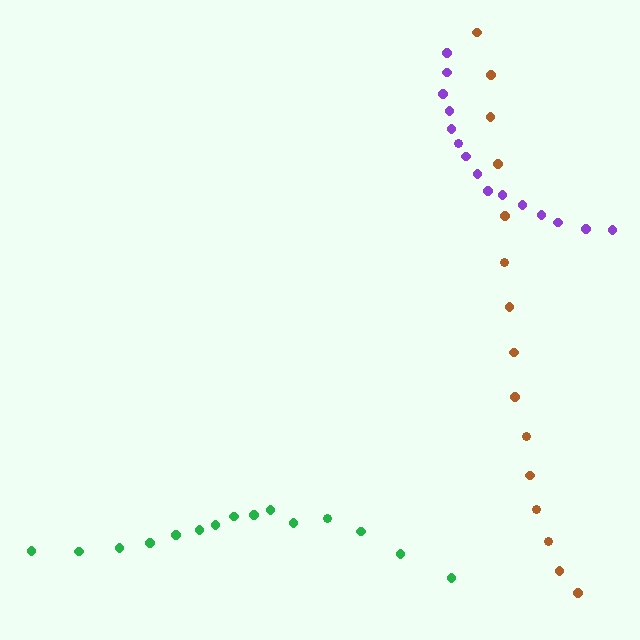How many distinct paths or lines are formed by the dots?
There are 3 distinct paths.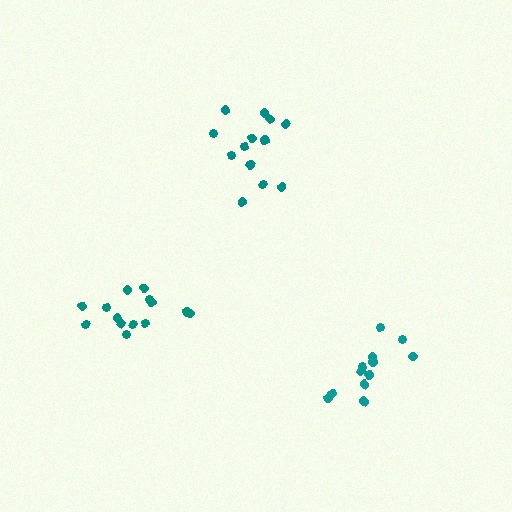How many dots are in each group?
Group 1: 14 dots, Group 2: 13 dots, Group 3: 12 dots (39 total).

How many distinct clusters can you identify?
There are 3 distinct clusters.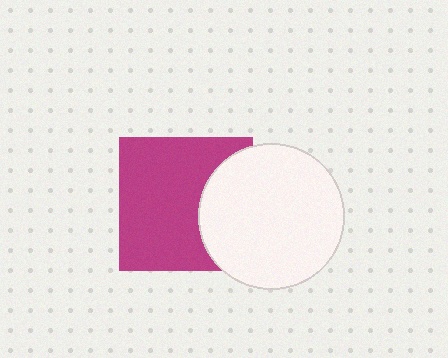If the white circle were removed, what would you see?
You would see the complete magenta square.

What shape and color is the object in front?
The object in front is a white circle.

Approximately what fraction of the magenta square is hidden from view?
Roughly 31% of the magenta square is hidden behind the white circle.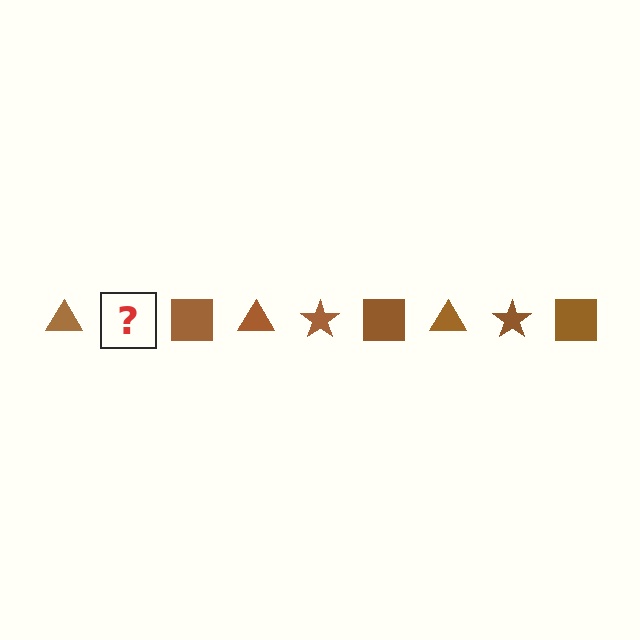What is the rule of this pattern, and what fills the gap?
The rule is that the pattern cycles through triangle, star, square shapes in brown. The gap should be filled with a brown star.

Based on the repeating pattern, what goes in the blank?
The blank should be a brown star.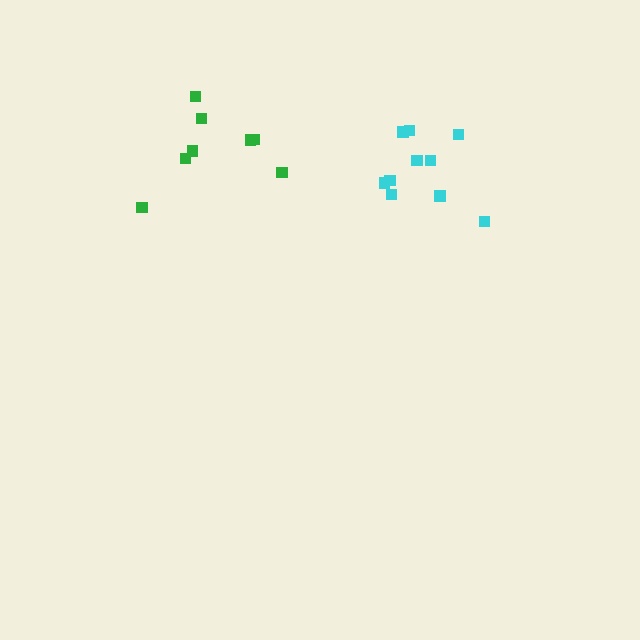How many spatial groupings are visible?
There are 2 spatial groupings.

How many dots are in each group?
Group 1: 10 dots, Group 2: 8 dots (18 total).